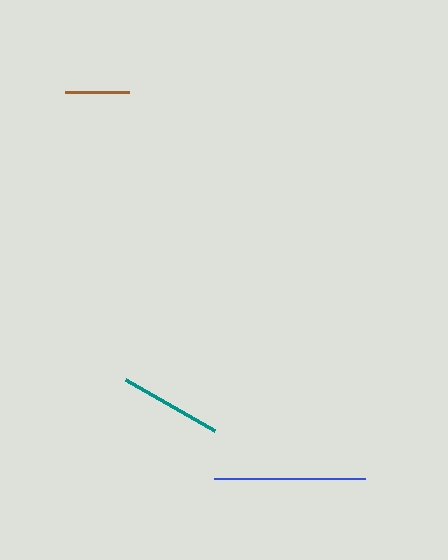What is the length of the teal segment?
The teal segment is approximately 103 pixels long.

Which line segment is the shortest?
The brown line is the shortest at approximately 63 pixels.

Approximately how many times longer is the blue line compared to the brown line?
The blue line is approximately 2.4 times the length of the brown line.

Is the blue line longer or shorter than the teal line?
The blue line is longer than the teal line.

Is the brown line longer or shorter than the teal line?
The teal line is longer than the brown line.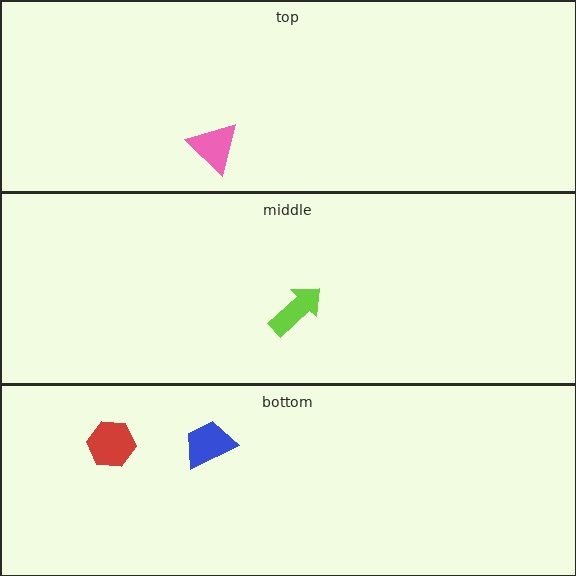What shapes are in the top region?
The pink triangle.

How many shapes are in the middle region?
1.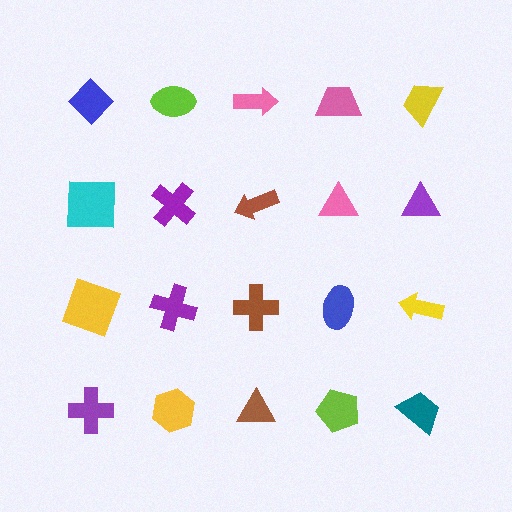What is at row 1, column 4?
A pink trapezoid.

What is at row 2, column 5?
A purple triangle.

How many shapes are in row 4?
5 shapes.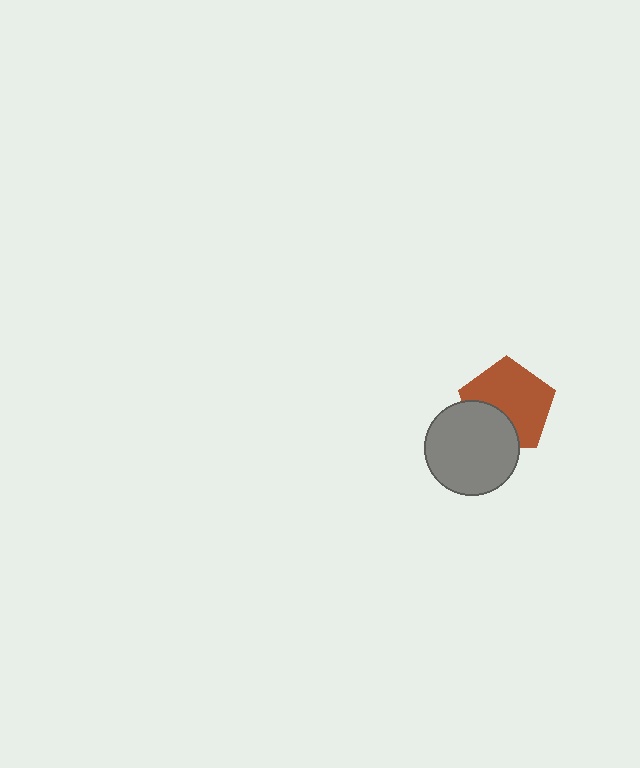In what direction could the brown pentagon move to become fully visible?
The brown pentagon could move toward the upper-right. That would shift it out from behind the gray circle entirely.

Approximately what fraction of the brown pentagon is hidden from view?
Roughly 31% of the brown pentagon is hidden behind the gray circle.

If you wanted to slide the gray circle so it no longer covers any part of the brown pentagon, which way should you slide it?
Slide it toward the lower-left — that is the most direct way to separate the two shapes.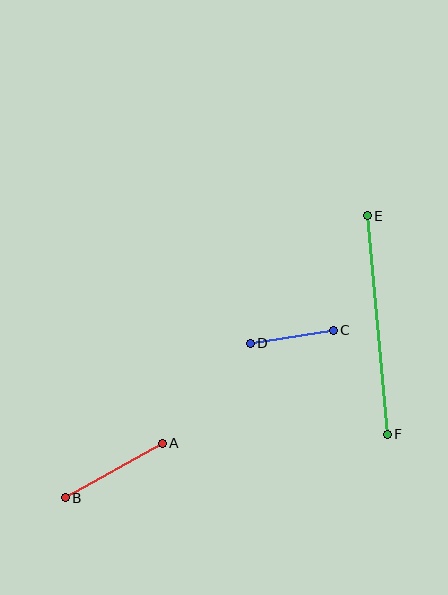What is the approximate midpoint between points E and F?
The midpoint is at approximately (377, 325) pixels.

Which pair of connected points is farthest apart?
Points E and F are farthest apart.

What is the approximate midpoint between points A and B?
The midpoint is at approximately (114, 470) pixels.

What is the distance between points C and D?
The distance is approximately 84 pixels.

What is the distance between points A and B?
The distance is approximately 111 pixels.